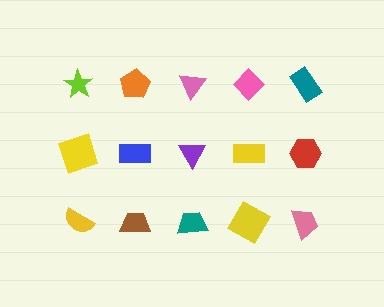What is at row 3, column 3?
A teal trapezoid.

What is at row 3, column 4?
A yellow diamond.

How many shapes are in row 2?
5 shapes.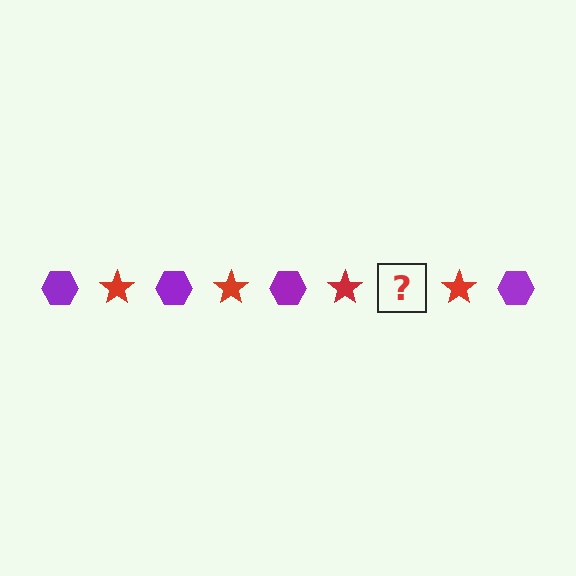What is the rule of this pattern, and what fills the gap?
The rule is that the pattern alternates between purple hexagon and red star. The gap should be filled with a purple hexagon.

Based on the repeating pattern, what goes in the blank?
The blank should be a purple hexagon.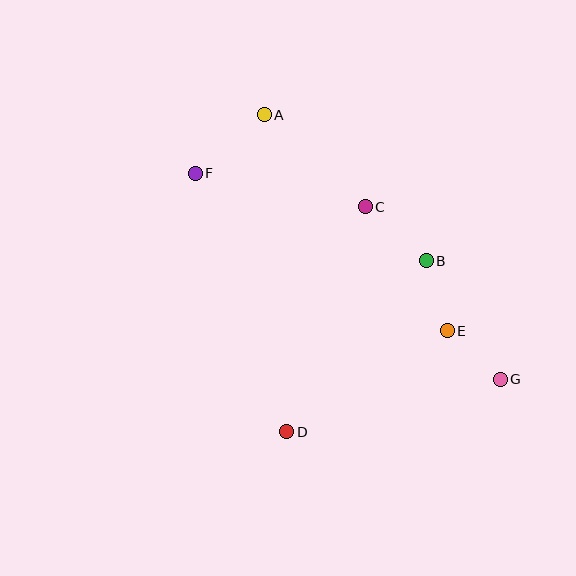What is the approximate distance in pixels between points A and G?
The distance between A and G is approximately 354 pixels.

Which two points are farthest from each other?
Points F and G are farthest from each other.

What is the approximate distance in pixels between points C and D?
The distance between C and D is approximately 239 pixels.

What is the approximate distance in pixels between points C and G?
The distance between C and G is approximately 219 pixels.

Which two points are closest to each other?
Points E and G are closest to each other.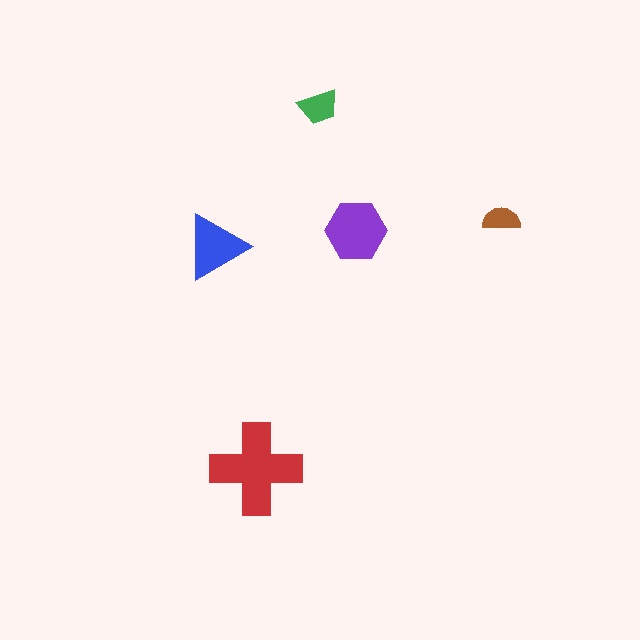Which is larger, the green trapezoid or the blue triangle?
The blue triangle.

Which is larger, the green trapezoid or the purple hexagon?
The purple hexagon.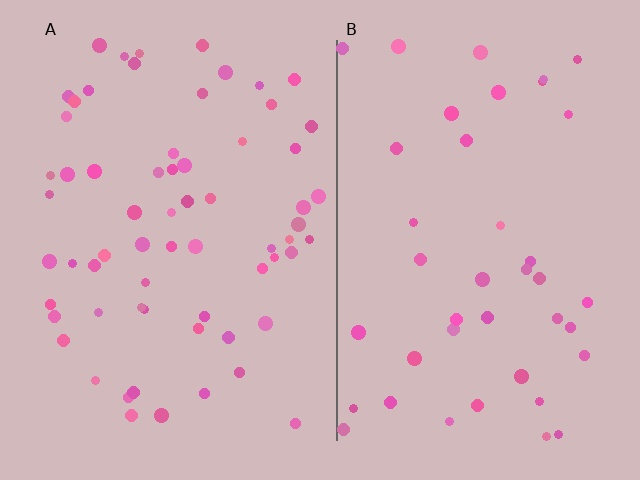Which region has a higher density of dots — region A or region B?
A (the left).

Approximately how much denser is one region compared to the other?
Approximately 1.6× — region A over region B.